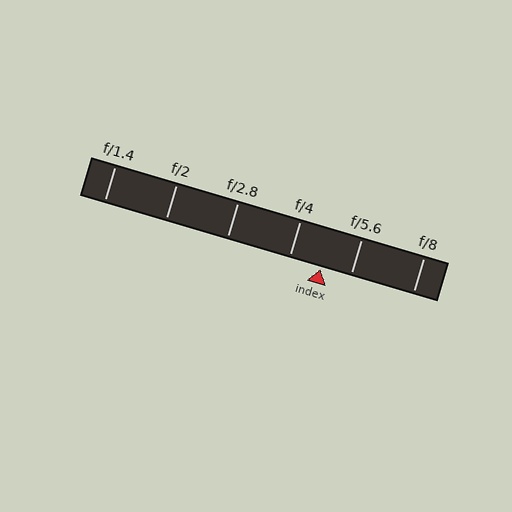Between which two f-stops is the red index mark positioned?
The index mark is between f/4 and f/5.6.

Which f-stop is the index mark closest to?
The index mark is closest to f/5.6.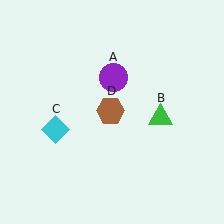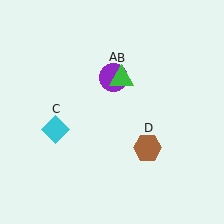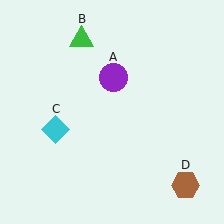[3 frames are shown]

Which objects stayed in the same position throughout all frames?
Purple circle (object A) and cyan diamond (object C) remained stationary.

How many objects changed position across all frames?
2 objects changed position: green triangle (object B), brown hexagon (object D).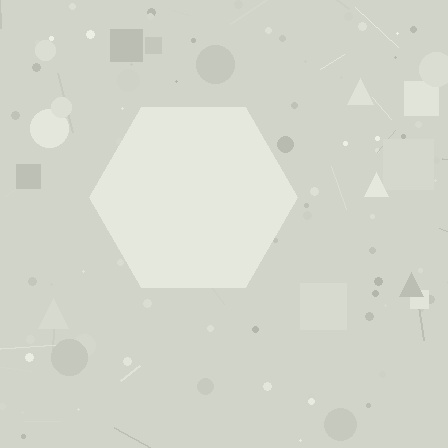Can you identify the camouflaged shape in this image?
The camouflaged shape is a hexagon.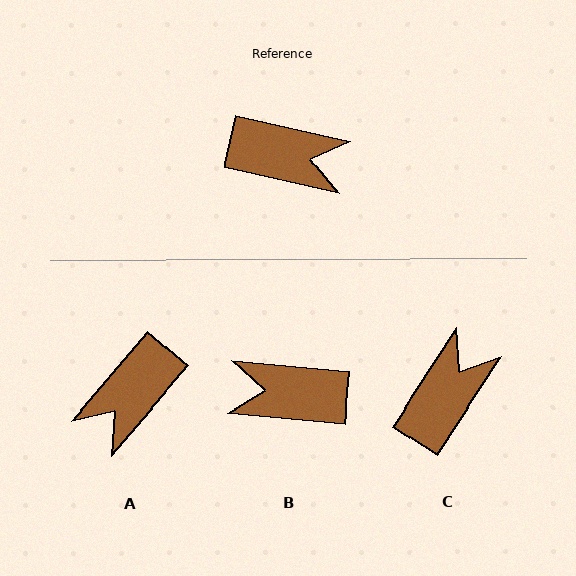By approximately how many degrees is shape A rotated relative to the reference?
Approximately 118 degrees clockwise.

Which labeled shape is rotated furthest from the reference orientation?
B, about 172 degrees away.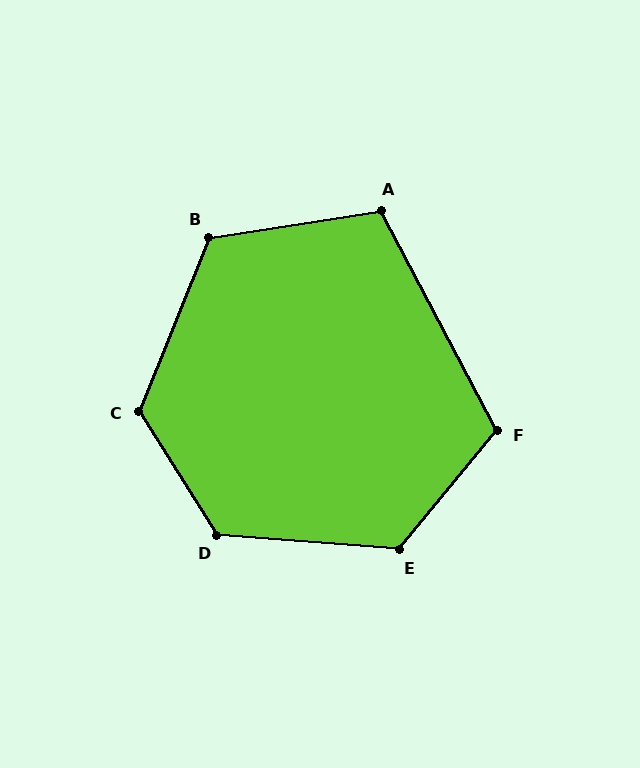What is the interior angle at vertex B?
Approximately 121 degrees (obtuse).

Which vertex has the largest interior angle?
D, at approximately 126 degrees.